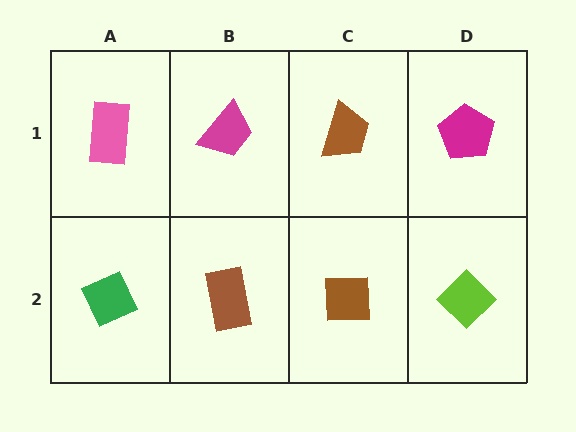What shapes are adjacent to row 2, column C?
A brown trapezoid (row 1, column C), a brown rectangle (row 2, column B), a lime diamond (row 2, column D).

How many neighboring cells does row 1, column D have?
2.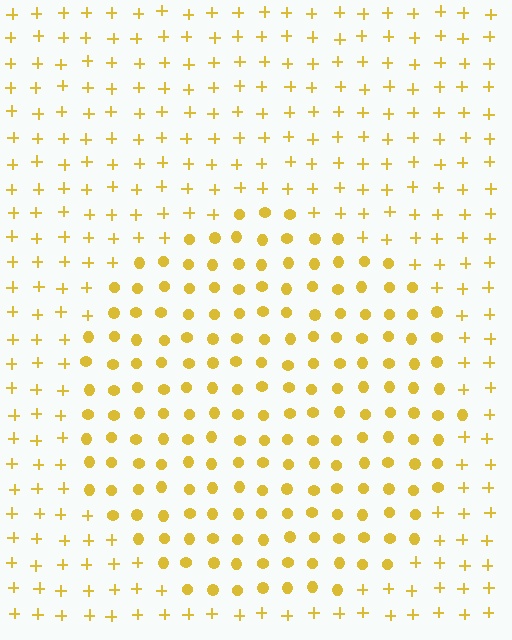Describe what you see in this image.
The image is filled with small yellow elements arranged in a uniform grid. A circle-shaped region contains circles, while the surrounding area contains plus signs. The boundary is defined purely by the change in element shape.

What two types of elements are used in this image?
The image uses circles inside the circle region and plus signs outside it.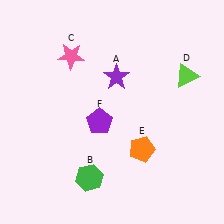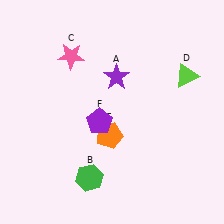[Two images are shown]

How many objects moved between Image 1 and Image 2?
1 object moved between the two images.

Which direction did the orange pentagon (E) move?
The orange pentagon (E) moved left.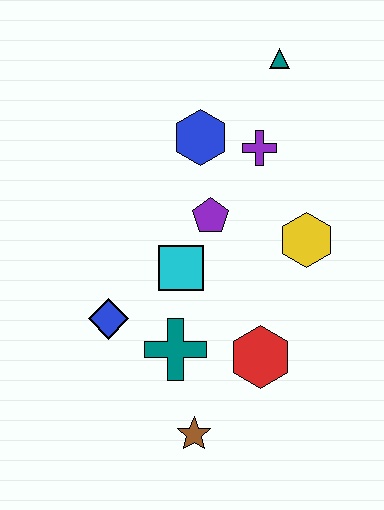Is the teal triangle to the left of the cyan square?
No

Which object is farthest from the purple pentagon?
The brown star is farthest from the purple pentagon.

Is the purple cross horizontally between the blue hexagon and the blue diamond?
No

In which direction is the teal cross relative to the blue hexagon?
The teal cross is below the blue hexagon.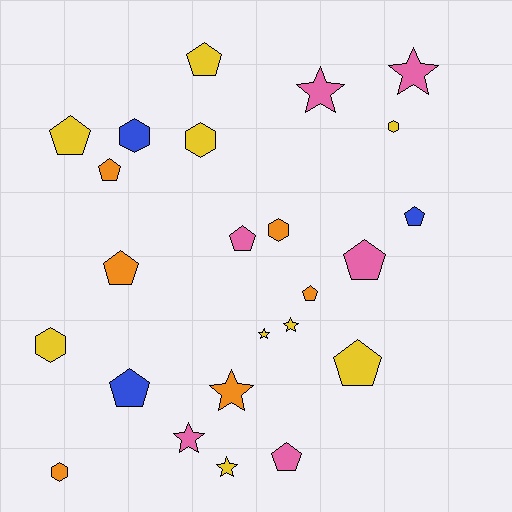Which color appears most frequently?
Yellow, with 9 objects.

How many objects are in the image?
There are 24 objects.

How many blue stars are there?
There are no blue stars.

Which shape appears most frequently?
Pentagon, with 11 objects.